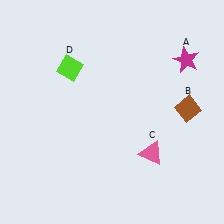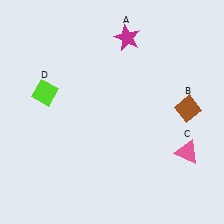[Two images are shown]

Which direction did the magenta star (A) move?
The magenta star (A) moved left.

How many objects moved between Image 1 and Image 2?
3 objects moved between the two images.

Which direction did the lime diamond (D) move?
The lime diamond (D) moved left.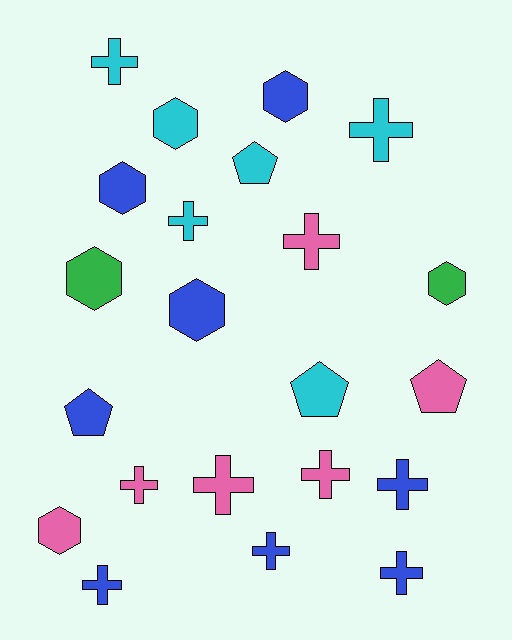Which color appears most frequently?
Blue, with 8 objects.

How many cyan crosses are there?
There are 3 cyan crosses.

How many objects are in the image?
There are 22 objects.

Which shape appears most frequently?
Cross, with 11 objects.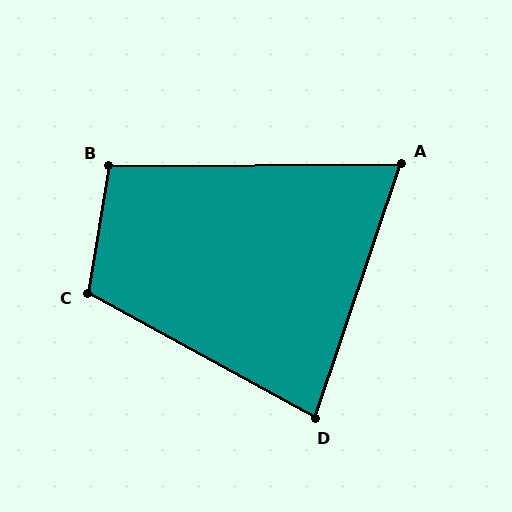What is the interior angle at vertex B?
Approximately 100 degrees (obtuse).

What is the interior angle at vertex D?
Approximately 80 degrees (acute).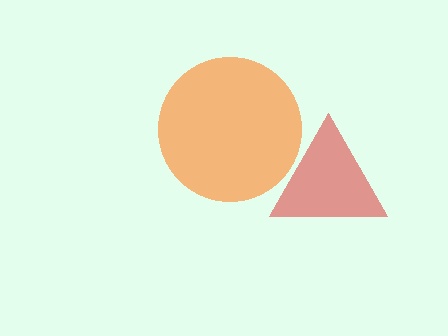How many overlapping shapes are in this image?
There are 2 overlapping shapes in the image.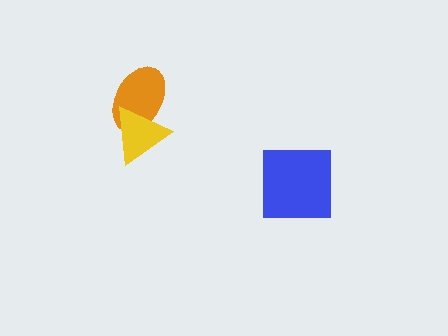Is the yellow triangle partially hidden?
No, no other shape covers it.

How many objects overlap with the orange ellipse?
1 object overlaps with the orange ellipse.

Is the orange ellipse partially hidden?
Yes, it is partially covered by another shape.